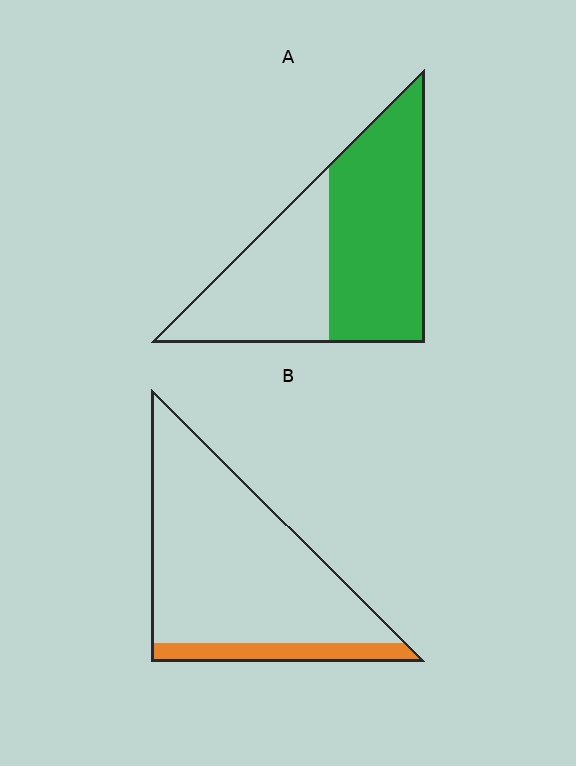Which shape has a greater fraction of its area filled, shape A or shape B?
Shape A.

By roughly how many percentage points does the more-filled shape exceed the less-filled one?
By roughly 45 percentage points (A over B).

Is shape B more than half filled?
No.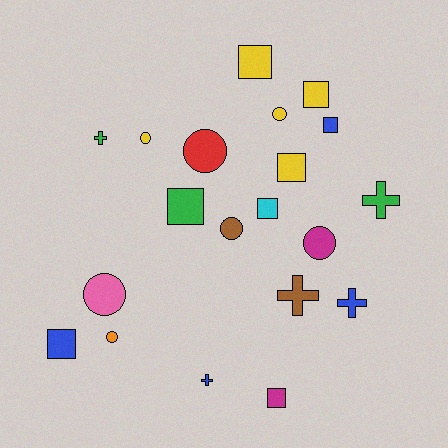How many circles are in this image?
There are 7 circles.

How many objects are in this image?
There are 20 objects.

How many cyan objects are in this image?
There is 1 cyan object.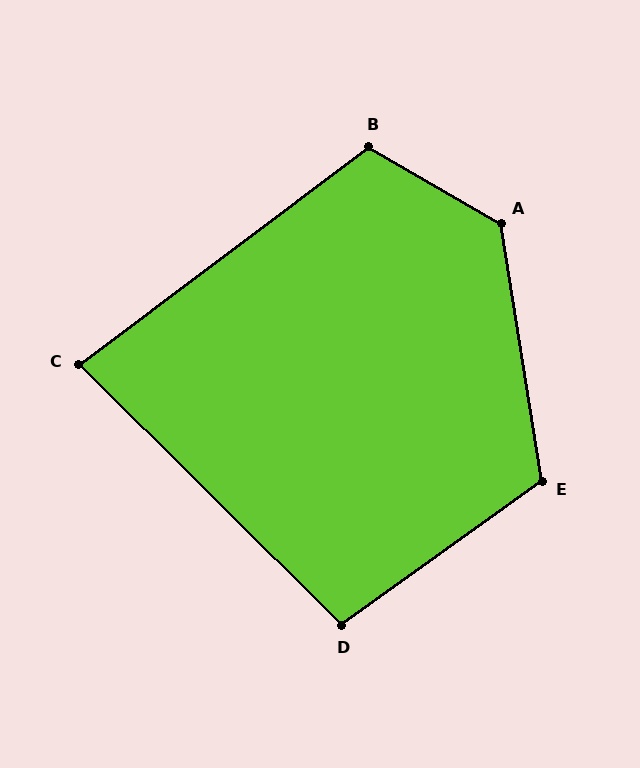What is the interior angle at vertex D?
Approximately 99 degrees (obtuse).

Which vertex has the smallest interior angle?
C, at approximately 82 degrees.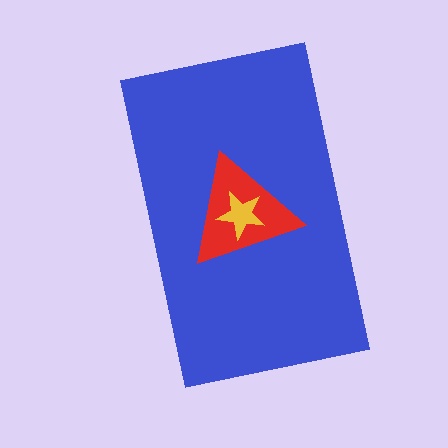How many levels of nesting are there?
3.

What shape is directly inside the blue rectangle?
The red triangle.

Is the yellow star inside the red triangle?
Yes.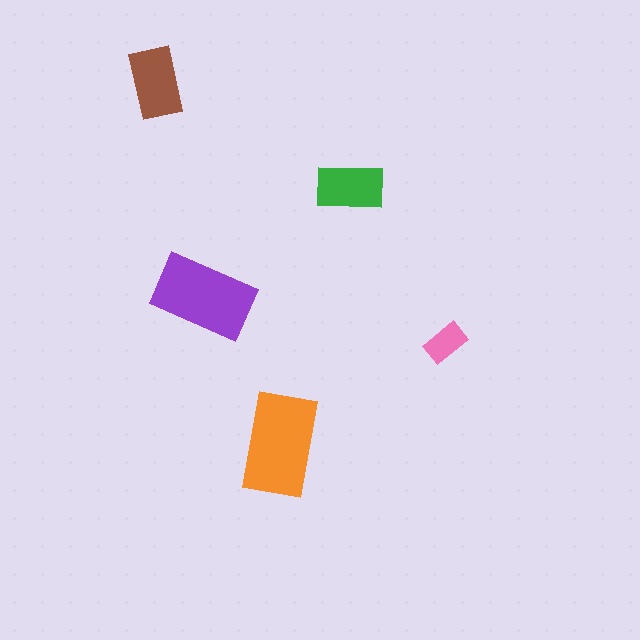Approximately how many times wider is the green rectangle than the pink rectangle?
About 1.5 times wider.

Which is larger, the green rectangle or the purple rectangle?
The purple one.